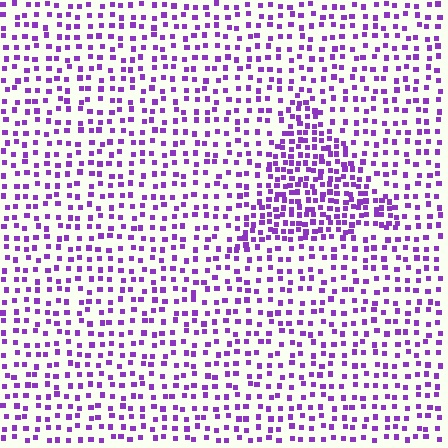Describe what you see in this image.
The image contains small purple elements arranged at two different densities. A triangle-shaped region is visible where the elements are more densely packed than the surrounding area.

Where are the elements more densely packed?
The elements are more densely packed inside the triangle boundary.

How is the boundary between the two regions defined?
The boundary is defined by a change in element density (approximately 1.9x ratio). All elements are the same color, size, and shape.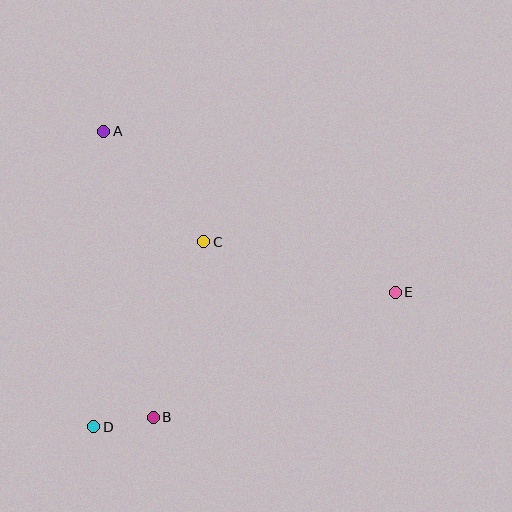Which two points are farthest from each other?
Points A and E are farthest from each other.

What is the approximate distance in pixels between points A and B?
The distance between A and B is approximately 290 pixels.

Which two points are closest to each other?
Points B and D are closest to each other.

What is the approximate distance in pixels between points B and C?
The distance between B and C is approximately 183 pixels.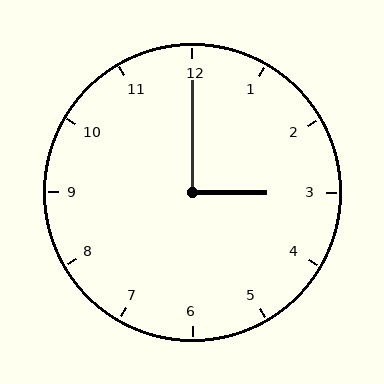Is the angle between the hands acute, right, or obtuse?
It is right.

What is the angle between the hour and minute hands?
Approximately 90 degrees.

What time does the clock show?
3:00.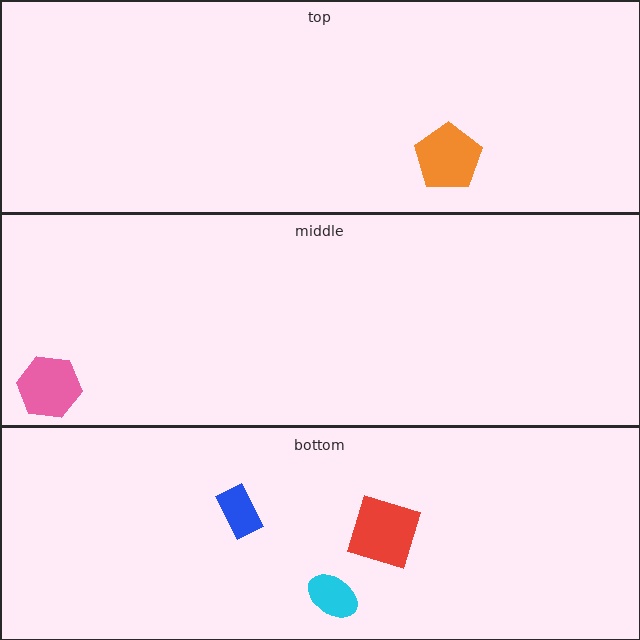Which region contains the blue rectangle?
The bottom region.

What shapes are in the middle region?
The pink hexagon.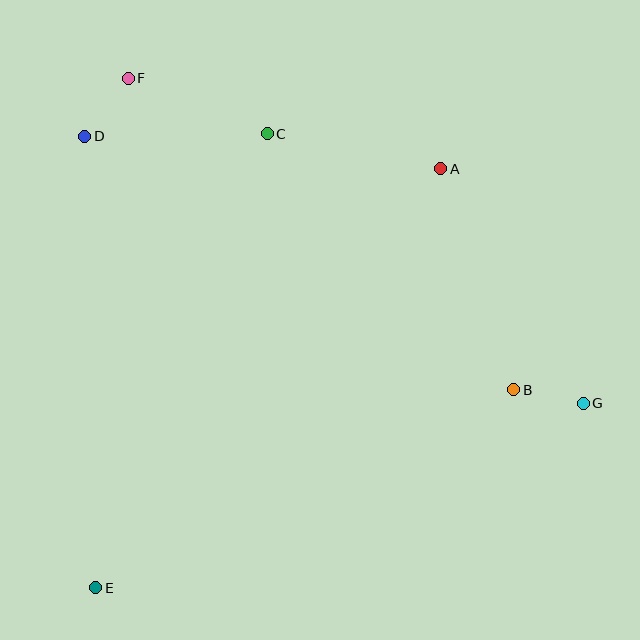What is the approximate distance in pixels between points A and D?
The distance between A and D is approximately 357 pixels.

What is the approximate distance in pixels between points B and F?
The distance between B and F is approximately 495 pixels.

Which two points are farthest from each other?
Points D and G are farthest from each other.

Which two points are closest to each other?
Points B and G are closest to each other.